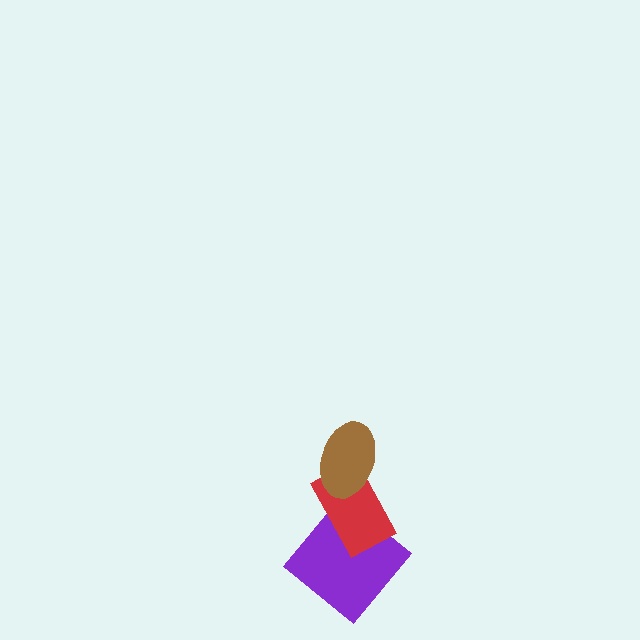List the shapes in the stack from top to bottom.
From top to bottom: the brown ellipse, the red rectangle, the purple diamond.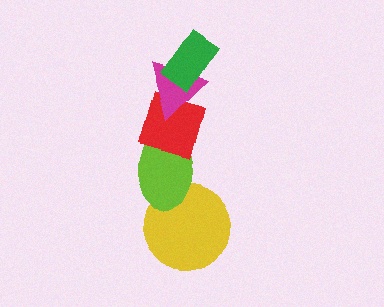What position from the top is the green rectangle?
The green rectangle is 1st from the top.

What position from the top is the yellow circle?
The yellow circle is 5th from the top.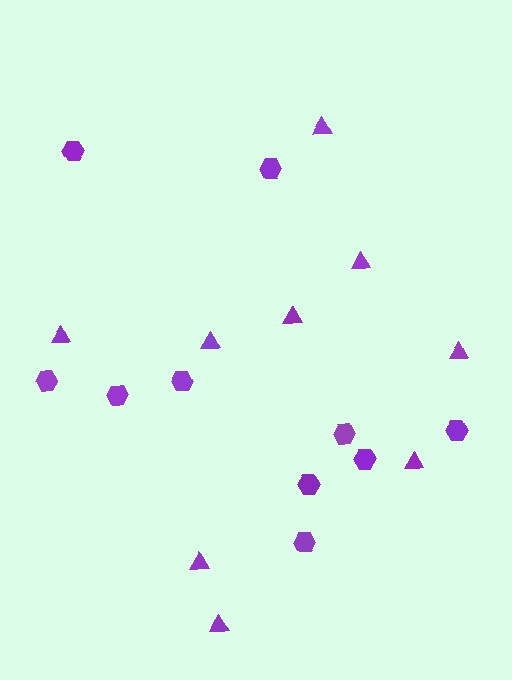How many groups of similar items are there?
There are 2 groups: one group of triangles (9) and one group of hexagons (10).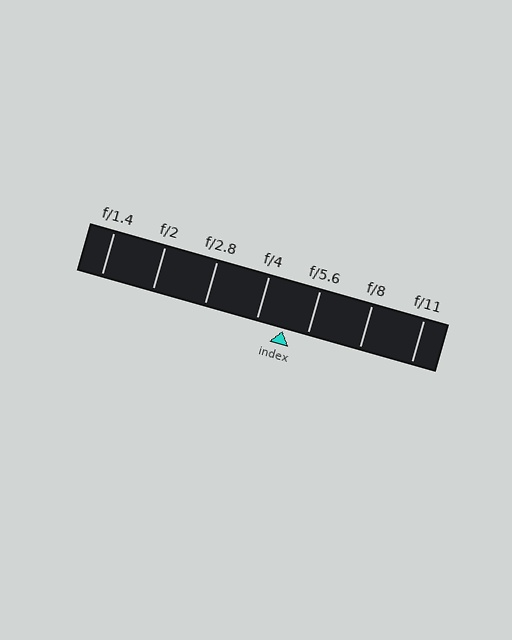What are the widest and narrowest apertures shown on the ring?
The widest aperture shown is f/1.4 and the narrowest is f/11.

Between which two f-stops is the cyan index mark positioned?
The index mark is between f/4 and f/5.6.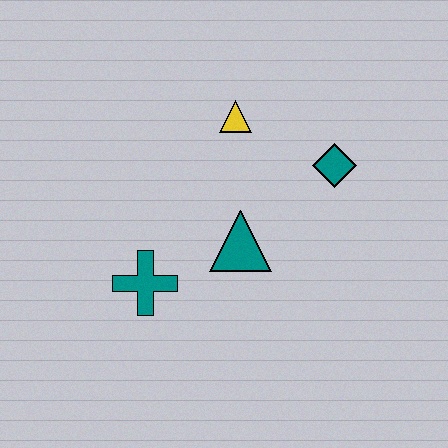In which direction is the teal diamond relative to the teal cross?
The teal diamond is to the right of the teal cross.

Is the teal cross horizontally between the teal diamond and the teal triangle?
No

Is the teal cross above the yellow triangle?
No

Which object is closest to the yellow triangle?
The teal diamond is closest to the yellow triangle.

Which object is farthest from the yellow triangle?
The teal cross is farthest from the yellow triangle.